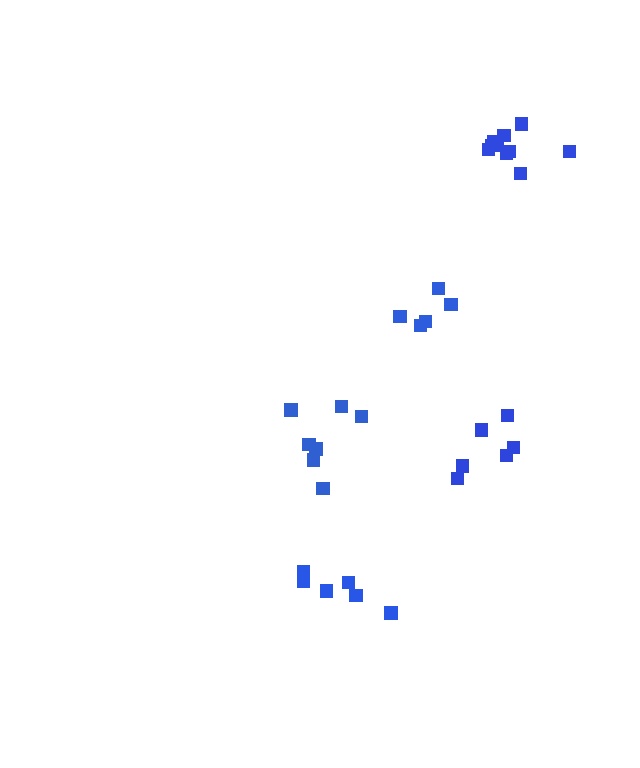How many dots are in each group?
Group 1: 10 dots, Group 2: 7 dots, Group 3: 6 dots, Group 4: 6 dots, Group 5: 5 dots (34 total).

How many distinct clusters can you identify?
There are 5 distinct clusters.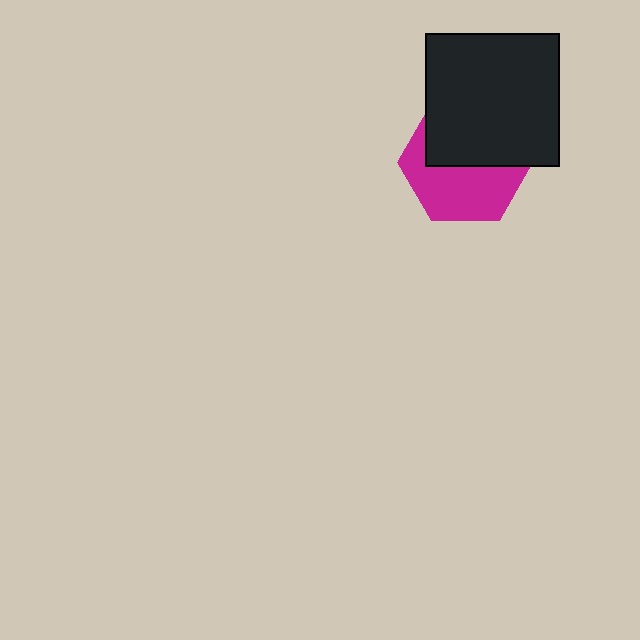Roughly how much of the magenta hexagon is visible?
About half of it is visible (roughly 51%).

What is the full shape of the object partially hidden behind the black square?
The partially hidden object is a magenta hexagon.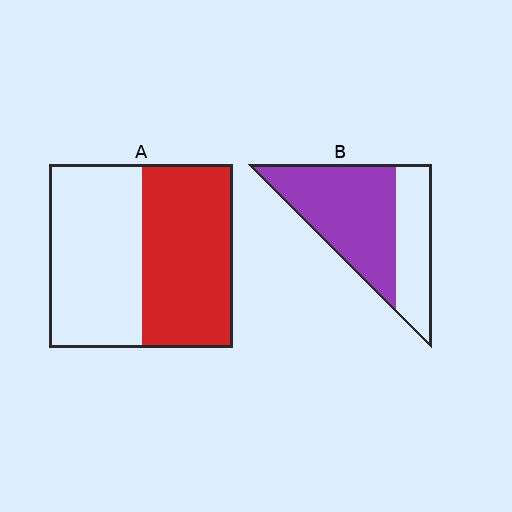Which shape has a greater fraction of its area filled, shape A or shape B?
Shape B.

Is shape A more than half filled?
Roughly half.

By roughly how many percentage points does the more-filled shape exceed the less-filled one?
By roughly 15 percentage points (B over A).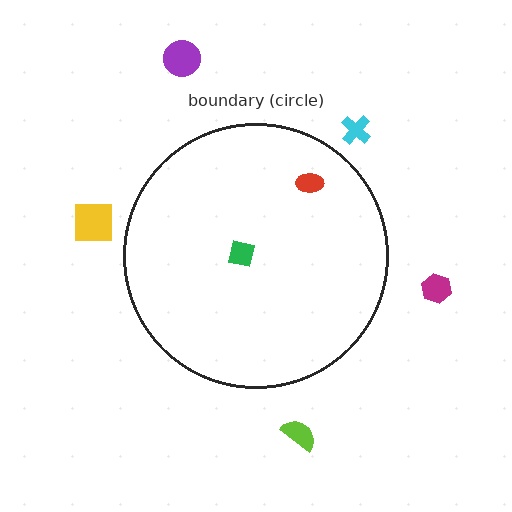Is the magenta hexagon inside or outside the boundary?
Outside.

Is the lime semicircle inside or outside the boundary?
Outside.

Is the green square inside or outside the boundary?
Inside.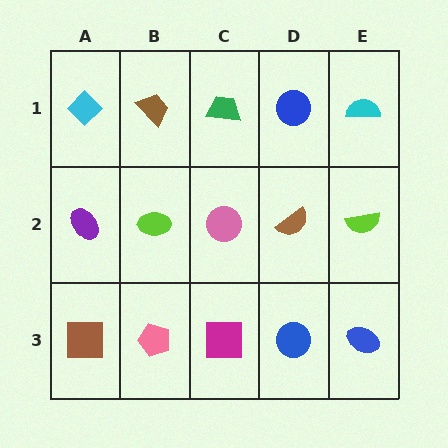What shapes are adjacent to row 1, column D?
A brown semicircle (row 2, column D), a green trapezoid (row 1, column C), a cyan semicircle (row 1, column E).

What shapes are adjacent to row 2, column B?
A brown trapezoid (row 1, column B), a pink pentagon (row 3, column B), a purple ellipse (row 2, column A), a pink circle (row 2, column C).